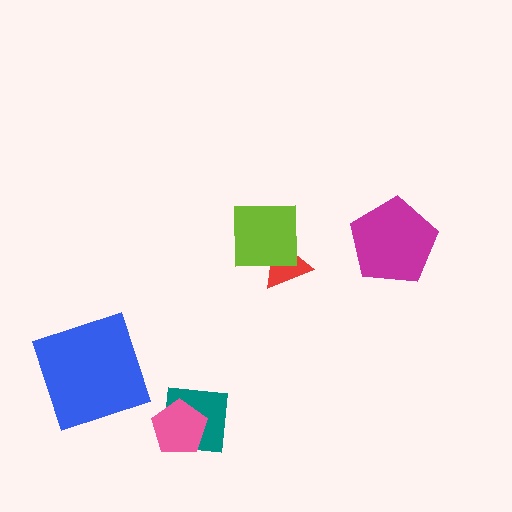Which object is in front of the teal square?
The pink pentagon is in front of the teal square.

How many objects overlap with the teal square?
1 object overlaps with the teal square.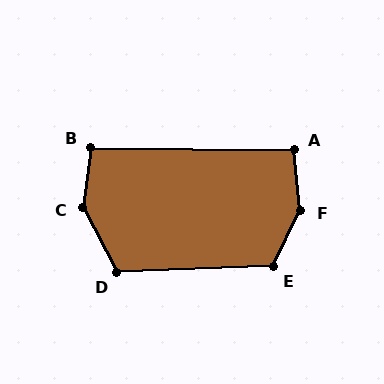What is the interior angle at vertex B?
Approximately 97 degrees (obtuse).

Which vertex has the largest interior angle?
F, at approximately 147 degrees.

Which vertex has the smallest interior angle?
A, at approximately 97 degrees.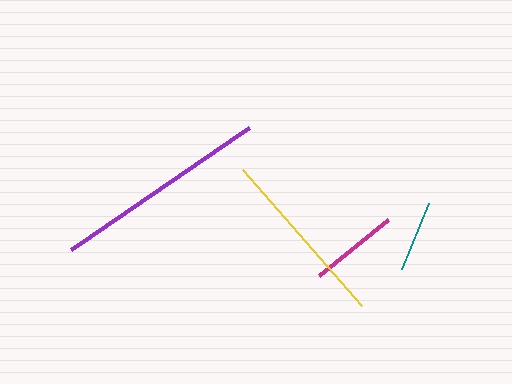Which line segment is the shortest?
The teal line is the shortest at approximately 71 pixels.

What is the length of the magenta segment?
The magenta segment is approximately 89 pixels long.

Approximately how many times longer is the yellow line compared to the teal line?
The yellow line is approximately 2.5 times the length of the teal line.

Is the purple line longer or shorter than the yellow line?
The purple line is longer than the yellow line.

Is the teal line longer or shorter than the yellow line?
The yellow line is longer than the teal line.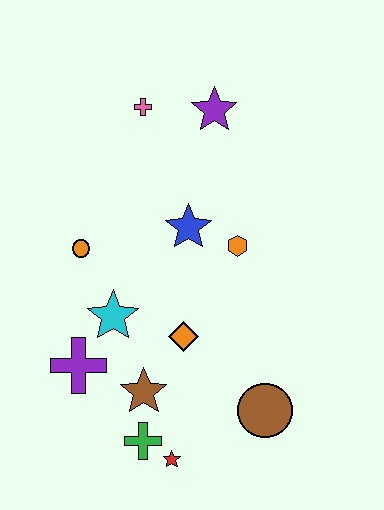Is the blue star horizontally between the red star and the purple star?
Yes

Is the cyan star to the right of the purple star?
No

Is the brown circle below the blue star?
Yes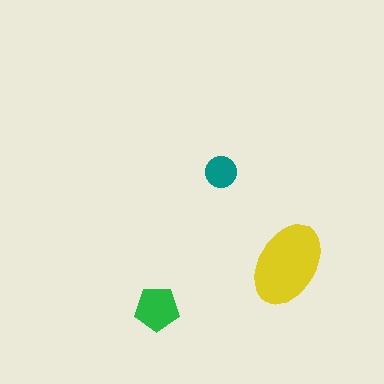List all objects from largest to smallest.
The yellow ellipse, the green pentagon, the teal circle.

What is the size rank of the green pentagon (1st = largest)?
2nd.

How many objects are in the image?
There are 3 objects in the image.